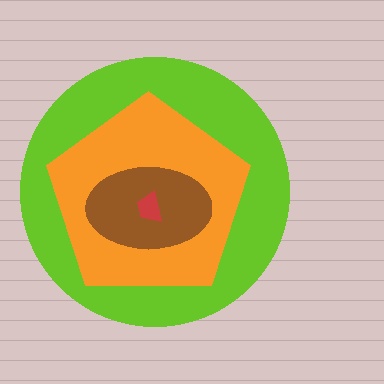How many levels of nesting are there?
4.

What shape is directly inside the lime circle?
The orange pentagon.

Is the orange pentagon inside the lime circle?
Yes.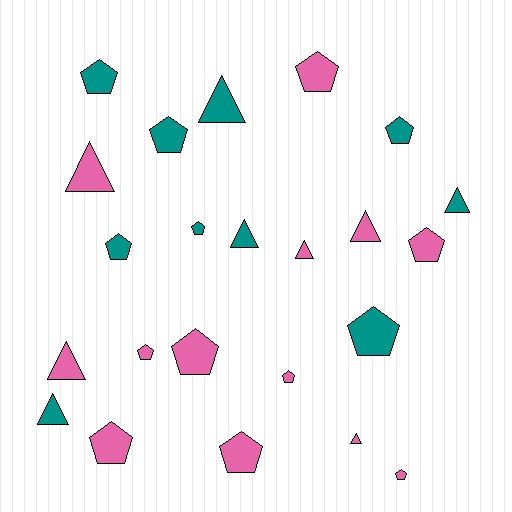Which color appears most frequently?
Pink, with 13 objects.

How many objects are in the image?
There are 23 objects.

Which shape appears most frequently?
Pentagon, with 14 objects.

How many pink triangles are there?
There are 5 pink triangles.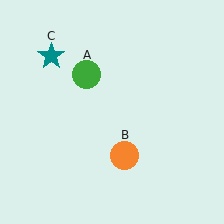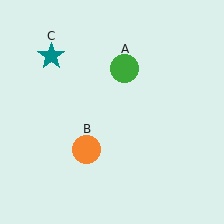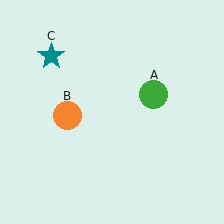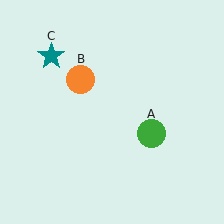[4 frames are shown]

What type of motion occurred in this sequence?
The green circle (object A), orange circle (object B) rotated clockwise around the center of the scene.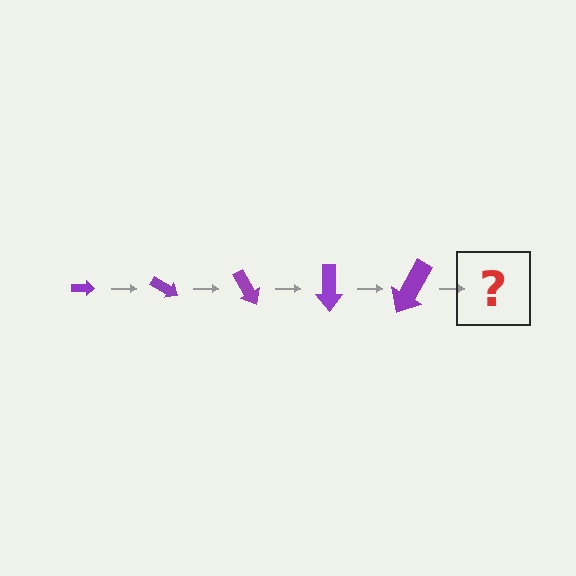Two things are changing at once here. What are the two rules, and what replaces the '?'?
The two rules are that the arrow grows larger each step and it rotates 30 degrees each step. The '?' should be an arrow, larger than the previous one and rotated 150 degrees from the start.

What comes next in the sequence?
The next element should be an arrow, larger than the previous one and rotated 150 degrees from the start.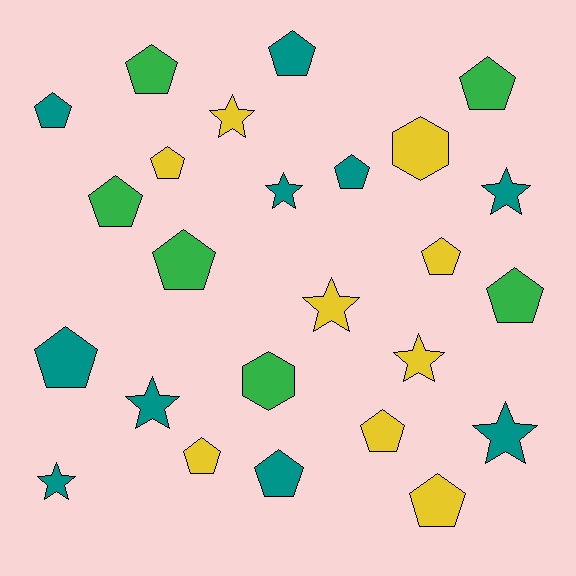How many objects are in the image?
There are 25 objects.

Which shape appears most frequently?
Pentagon, with 15 objects.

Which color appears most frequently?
Teal, with 10 objects.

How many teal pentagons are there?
There are 5 teal pentagons.